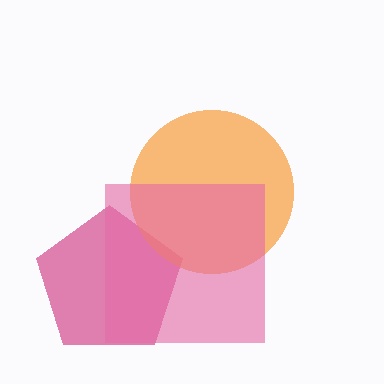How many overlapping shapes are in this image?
There are 3 overlapping shapes in the image.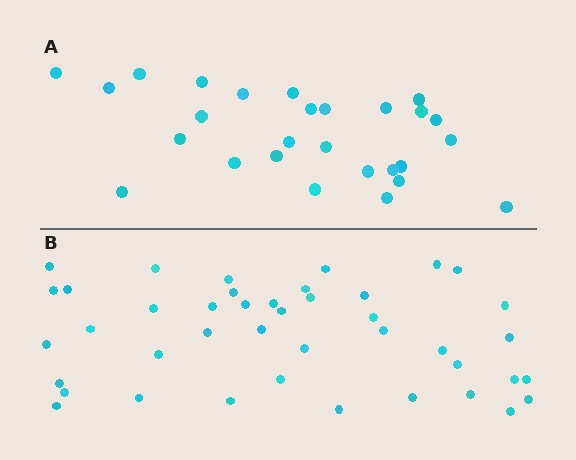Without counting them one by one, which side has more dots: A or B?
Region B (the bottom region) has more dots.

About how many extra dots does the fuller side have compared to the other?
Region B has approximately 15 more dots than region A.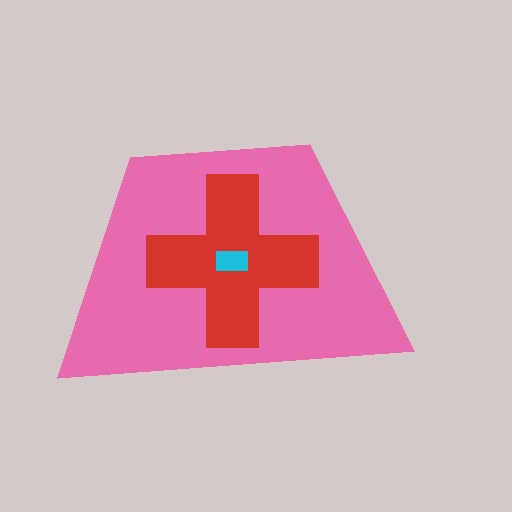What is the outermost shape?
The pink trapezoid.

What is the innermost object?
The cyan rectangle.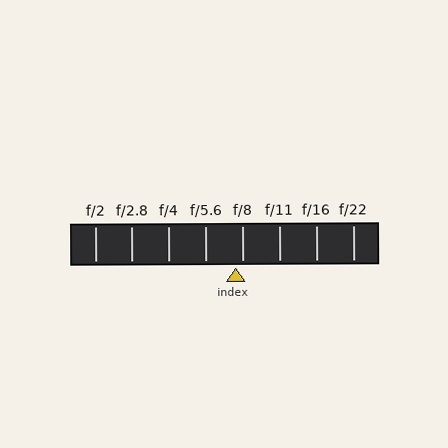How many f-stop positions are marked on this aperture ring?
There are 8 f-stop positions marked.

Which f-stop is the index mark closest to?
The index mark is closest to f/8.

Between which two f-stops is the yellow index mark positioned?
The index mark is between f/5.6 and f/8.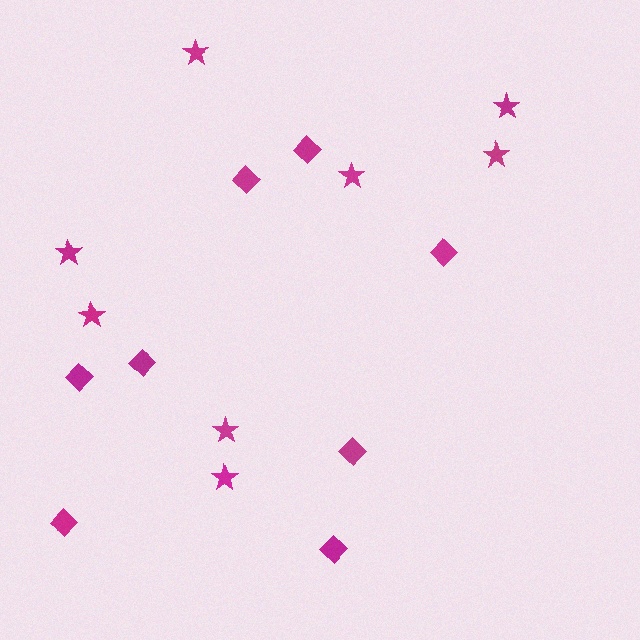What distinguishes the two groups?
There are 2 groups: one group of stars (8) and one group of diamonds (8).